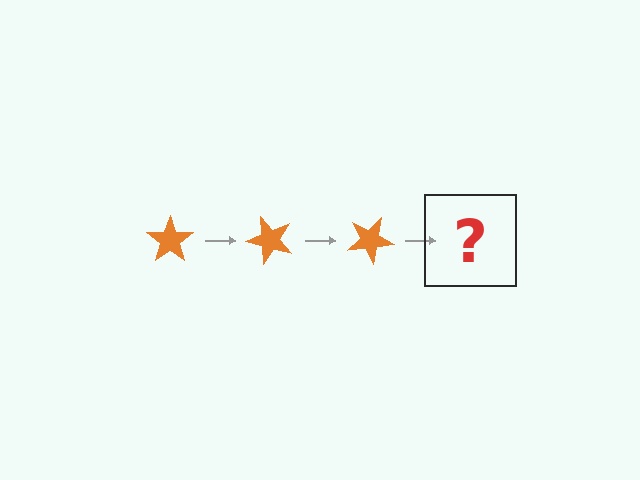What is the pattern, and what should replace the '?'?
The pattern is that the star rotates 50 degrees each step. The '?' should be an orange star rotated 150 degrees.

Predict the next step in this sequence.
The next step is an orange star rotated 150 degrees.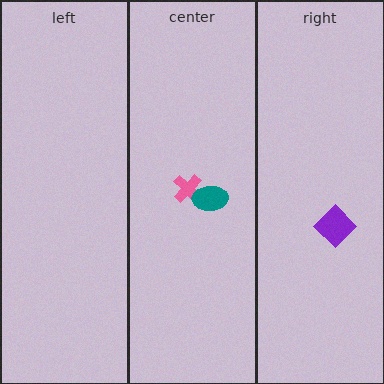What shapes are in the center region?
The pink cross, the teal ellipse.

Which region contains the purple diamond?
The right region.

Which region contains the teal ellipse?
The center region.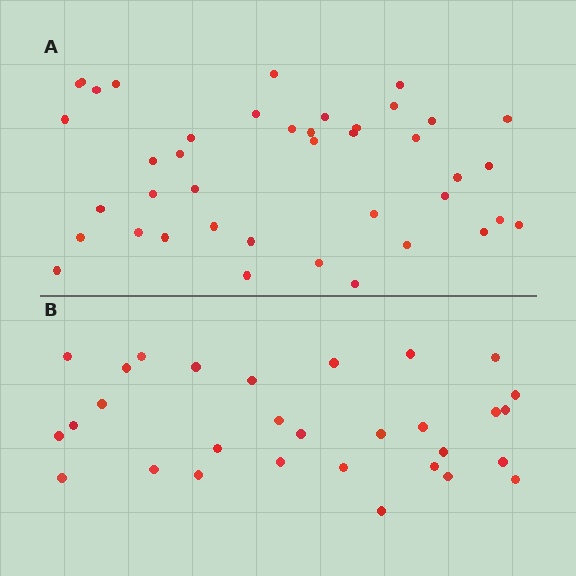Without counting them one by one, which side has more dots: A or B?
Region A (the top region) has more dots.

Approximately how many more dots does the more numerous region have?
Region A has roughly 12 or so more dots than region B.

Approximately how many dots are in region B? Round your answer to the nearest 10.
About 30 dots.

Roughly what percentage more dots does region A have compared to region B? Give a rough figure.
About 35% more.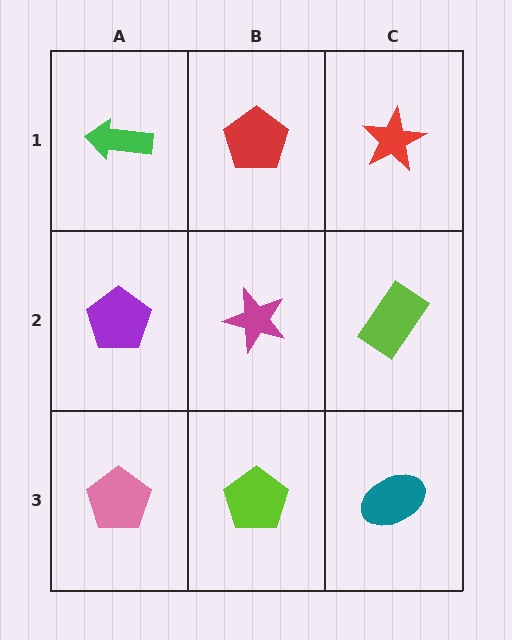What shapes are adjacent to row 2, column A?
A green arrow (row 1, column A), a pink pentagon (row 3, column A), a magenta star (row 2, column B).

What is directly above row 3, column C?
A lime rectangle.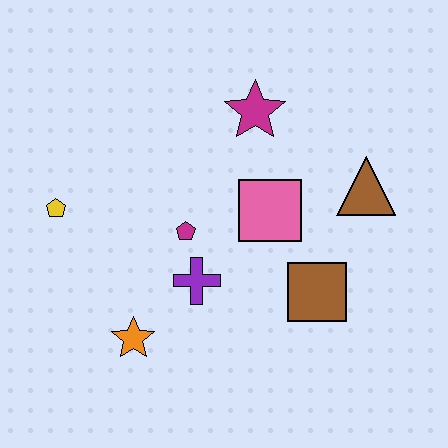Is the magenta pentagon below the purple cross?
No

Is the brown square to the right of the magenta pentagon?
Yes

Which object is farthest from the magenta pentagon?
The brown triangle is farthest from the magenta pentagon.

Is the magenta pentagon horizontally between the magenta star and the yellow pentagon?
Yes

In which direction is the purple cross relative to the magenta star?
The purple cross is below the magenta star.